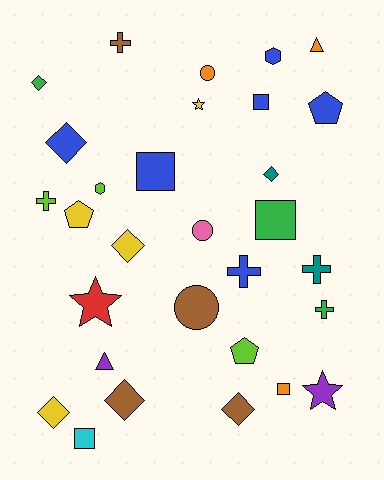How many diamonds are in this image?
There are 7 diamonds.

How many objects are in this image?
There are 30 objects.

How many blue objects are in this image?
There are 6 blue objects.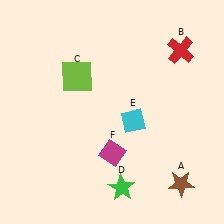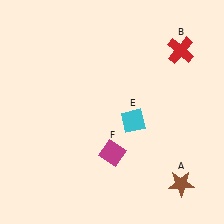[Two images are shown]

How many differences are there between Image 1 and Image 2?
There are 2 differences between the two images.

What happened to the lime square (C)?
The lime square (C) was removed in Image 2. It was in the top-left area of Image 1.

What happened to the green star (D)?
The green star (D) was removed in Image 2. It was in the bottom-right area of Image 1.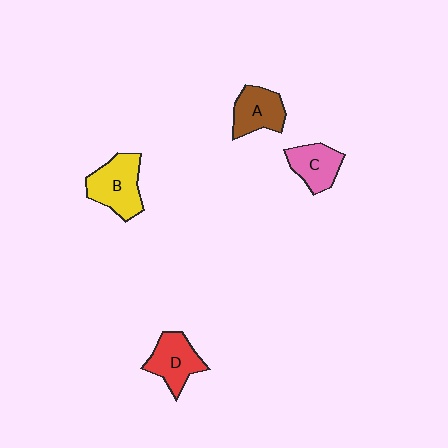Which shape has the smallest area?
Shape C (pink).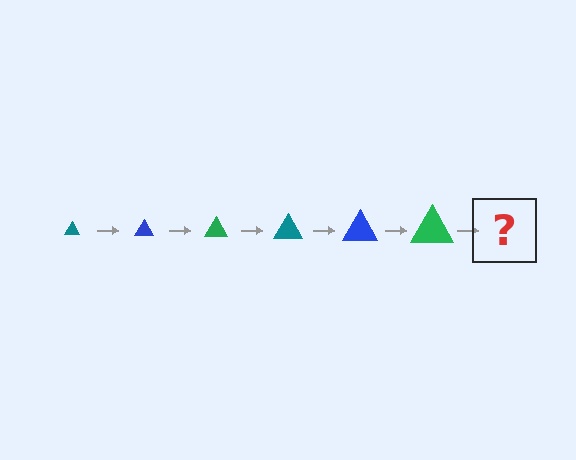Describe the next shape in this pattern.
It should be a teal triangle, larger than the previous one.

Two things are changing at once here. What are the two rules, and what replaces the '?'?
The two rules are that the triangle grows larger each step and the color cycles through teal, blue, and green. The '?' should be a teal triangle, larger than the previous one.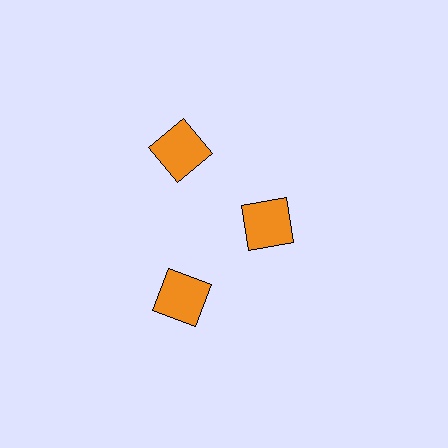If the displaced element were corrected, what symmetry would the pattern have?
It would have 3-fold rotational symmetry — the pattern would map onto itself every 120 degrees.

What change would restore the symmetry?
The symmetry would be restored by moving it outward, back onto the ring so that all 3 squares sit at equal angles and equal distance from the center.